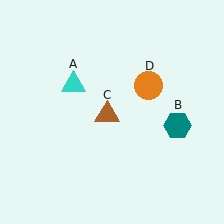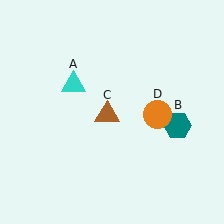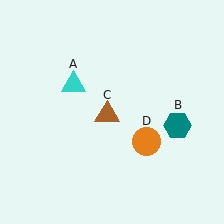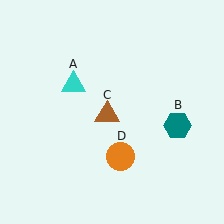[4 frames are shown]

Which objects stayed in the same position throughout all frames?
Cyan triangle (object A) and teal hexagon (object B) and brown triangle (object C) remained stationary.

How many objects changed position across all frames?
1 object changed position: orange circle (object D).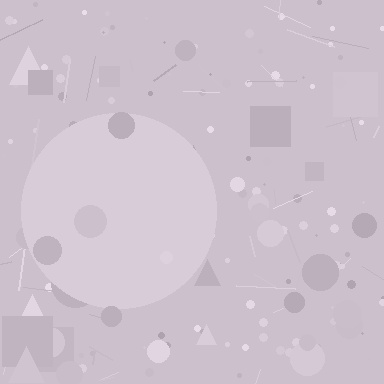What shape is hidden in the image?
A circle is hidden in the image.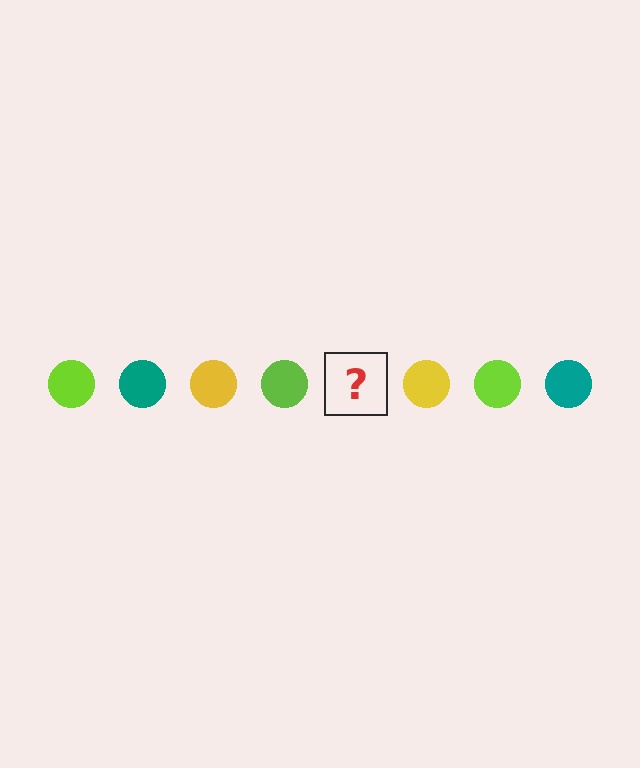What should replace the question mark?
The question mark should be replaced with a teal circle.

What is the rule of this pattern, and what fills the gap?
The rule is that the pattern cycles through lime, teal, yellow circles. The gap should be filled with a teal circle.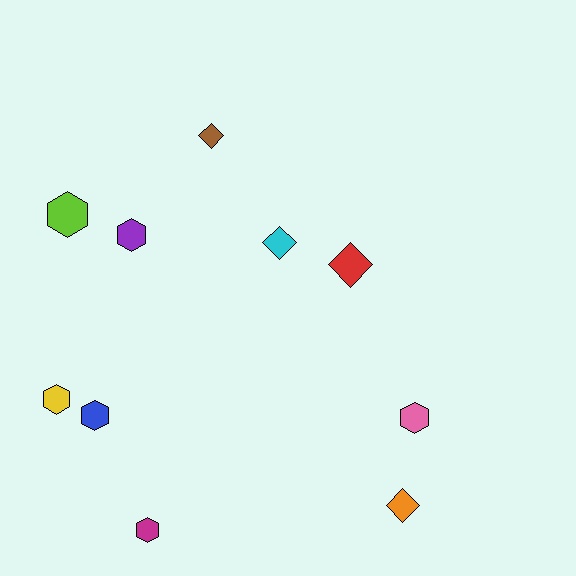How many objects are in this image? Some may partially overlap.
There are 10 objects.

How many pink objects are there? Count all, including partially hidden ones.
There is 1 pink object.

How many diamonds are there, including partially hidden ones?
There are 4 diamonds.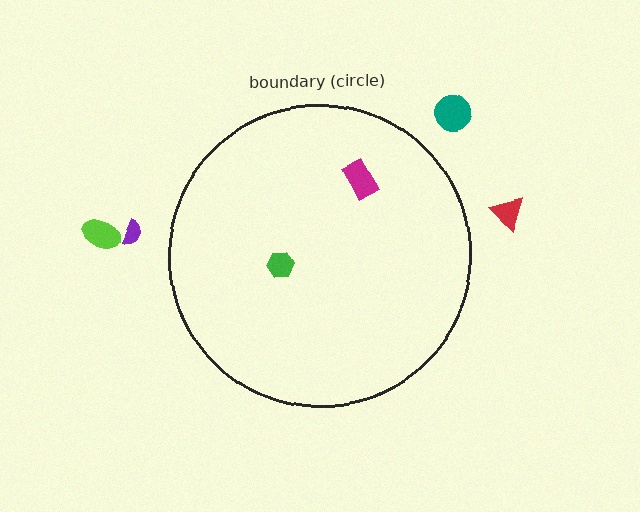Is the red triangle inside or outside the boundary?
Outside.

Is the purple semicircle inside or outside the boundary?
Outside.